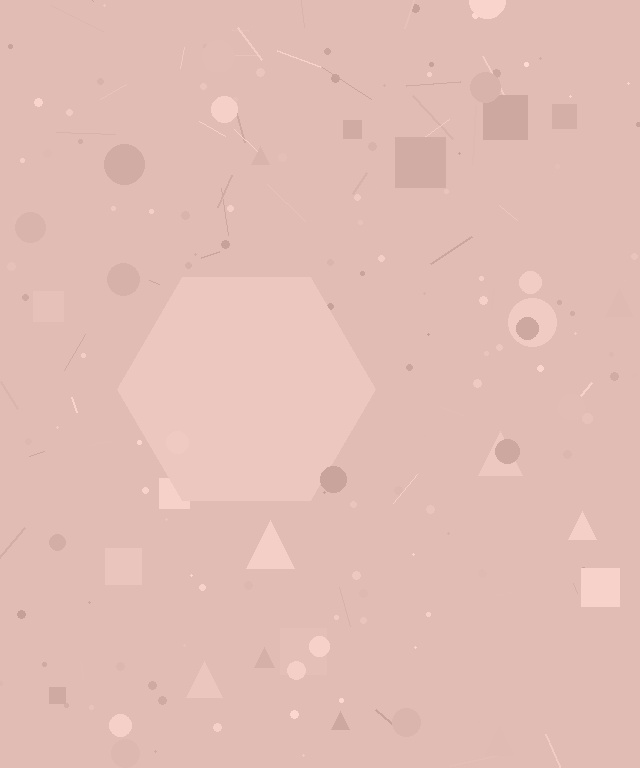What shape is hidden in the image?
A hexagon is hidden in the image.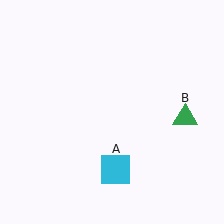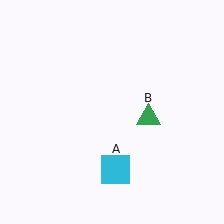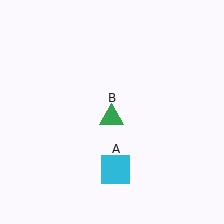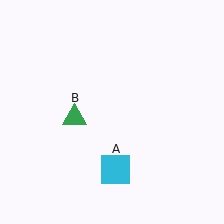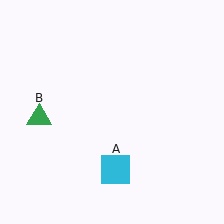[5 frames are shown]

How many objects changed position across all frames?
1 object changed position: green triangle (object B).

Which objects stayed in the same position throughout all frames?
Cyan square (object A) remained stationary.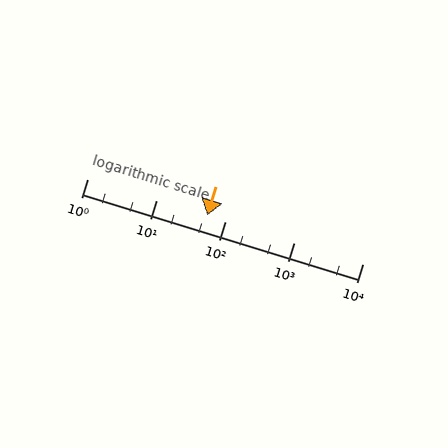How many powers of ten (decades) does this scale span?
The scale spans 4 decades, from 1 to 10000.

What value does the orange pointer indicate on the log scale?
The pointer indicates approximately 56.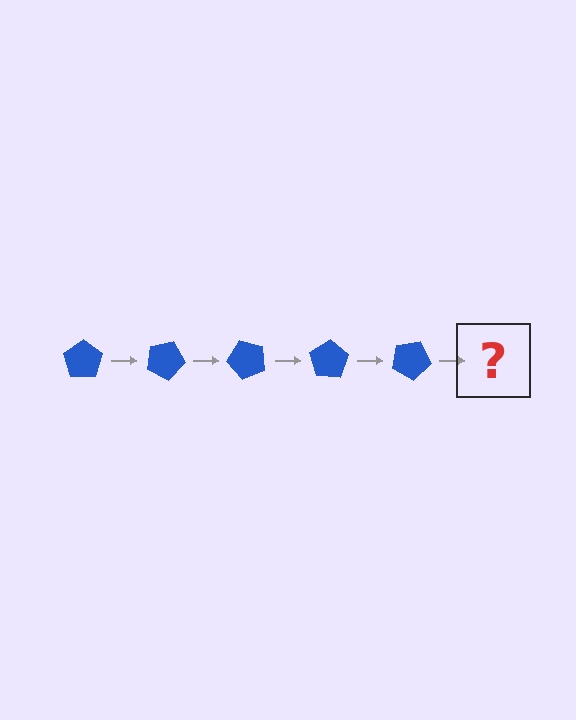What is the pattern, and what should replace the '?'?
The pattern is that the pentagon rotates 25 degrees each step. The '?' should be a blue pentagon rotated 125 degrees.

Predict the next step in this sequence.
The next step is a blue pentagon rotated 125 degrees.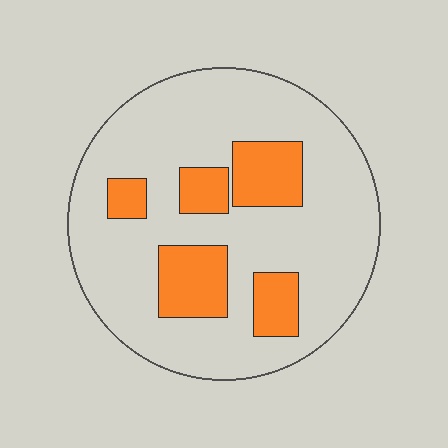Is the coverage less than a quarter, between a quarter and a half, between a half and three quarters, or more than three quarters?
Less than a quarter.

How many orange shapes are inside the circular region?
5.